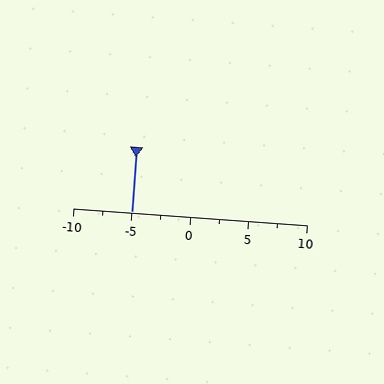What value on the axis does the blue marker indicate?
The marker indicates approximately -5.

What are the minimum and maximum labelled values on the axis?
The axis runs from -10 to 10.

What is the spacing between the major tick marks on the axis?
The major ticks are spaced 5 apart.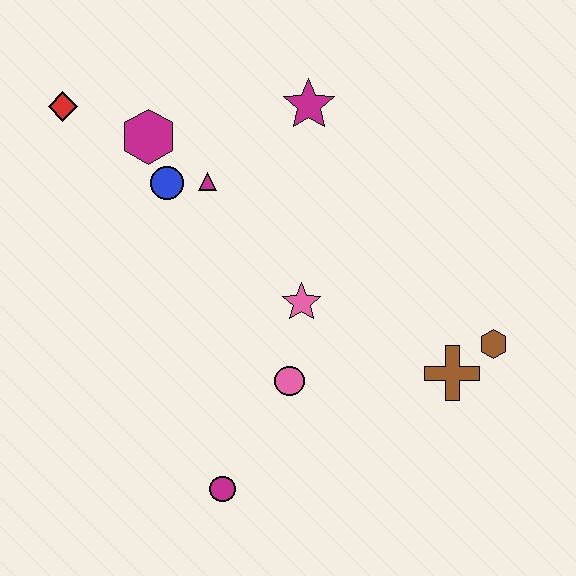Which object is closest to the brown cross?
The brown hexagon is closest to the brown cross.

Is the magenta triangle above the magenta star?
No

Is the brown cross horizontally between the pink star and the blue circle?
No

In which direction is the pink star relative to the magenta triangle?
The pink star is below the magenta triangle.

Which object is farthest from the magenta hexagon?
The brown hexagon is farthest from the magenta hexagon.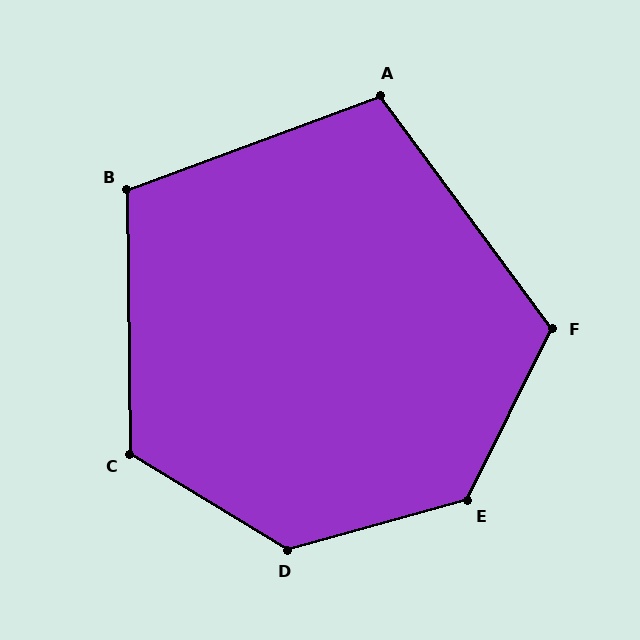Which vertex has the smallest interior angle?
A, at approximately 106 degrees.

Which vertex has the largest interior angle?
D, at approximately 133 degrees.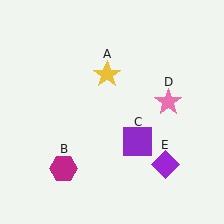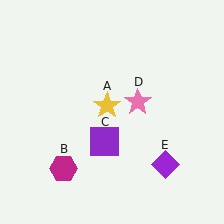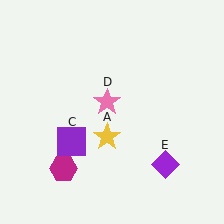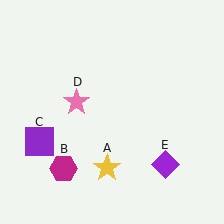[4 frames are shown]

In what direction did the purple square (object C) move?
The purple square (object C) moved left.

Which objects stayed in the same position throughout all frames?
Magenta hexagon (object B) and purple diamond (object E) remained stationary.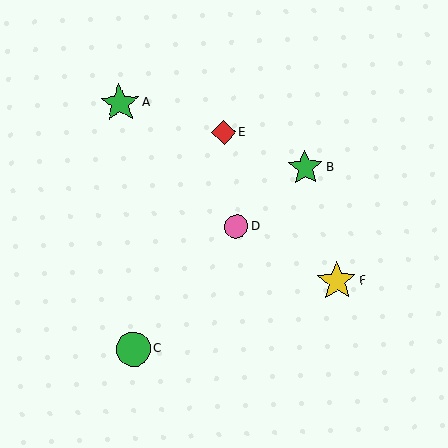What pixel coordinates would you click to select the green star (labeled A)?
Click at (120, 103) to select the green star A.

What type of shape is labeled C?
Shape C is a green circle.